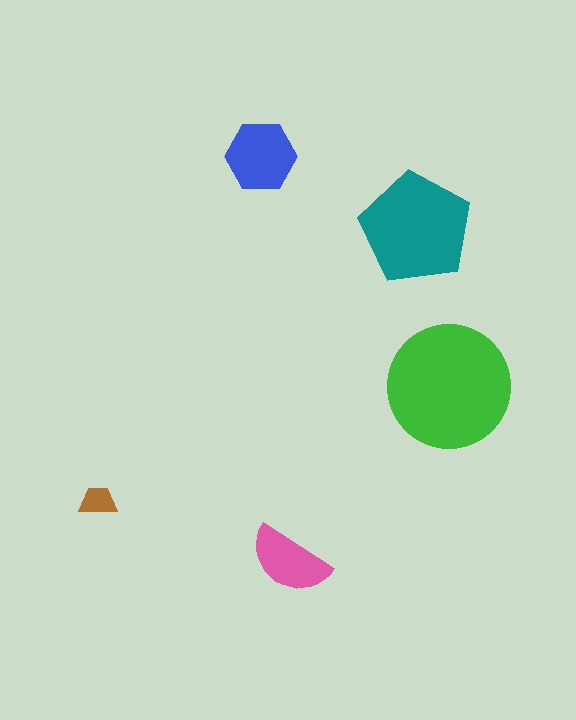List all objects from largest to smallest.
The green circle, the teal pentagon, the blue hexagon, the pink semicircle, the brown trapezoid.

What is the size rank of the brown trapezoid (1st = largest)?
5th.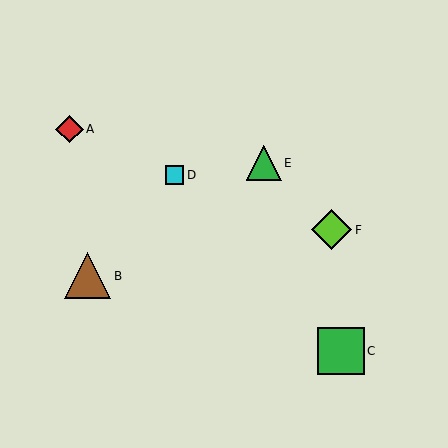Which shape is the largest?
The green square (labeled C) is the largest.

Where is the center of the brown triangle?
The center of the brown triangle is at (88, 276).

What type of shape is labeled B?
Shape B is a brown triangle.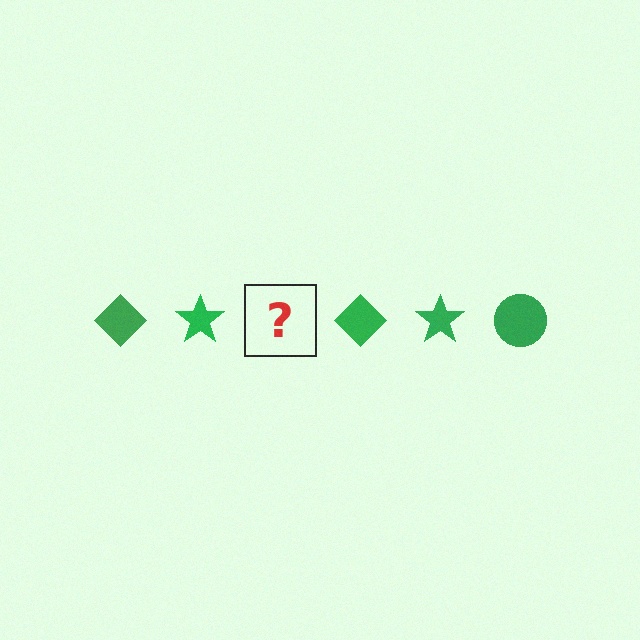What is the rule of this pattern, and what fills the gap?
The rule is that the pattern cycles through diamond, star, circle shapes in green. The gap should be filled with a green circle.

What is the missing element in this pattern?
The missing element is a green circle.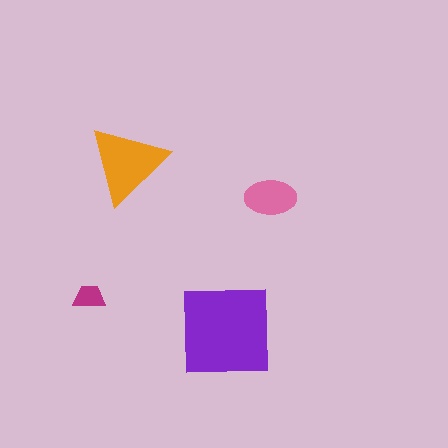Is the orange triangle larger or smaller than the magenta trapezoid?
Larger.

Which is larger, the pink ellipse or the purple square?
The purple square.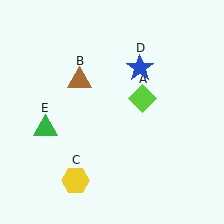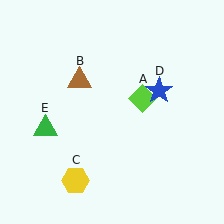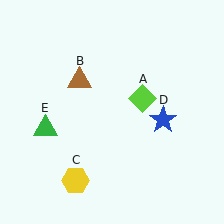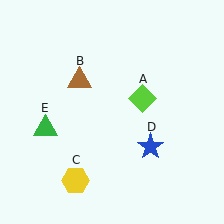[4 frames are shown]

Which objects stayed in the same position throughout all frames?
Lime diamond (object A) and brown triangle (object B) and yellow hexagon (object C) and green triangle (object E) remained stationary.